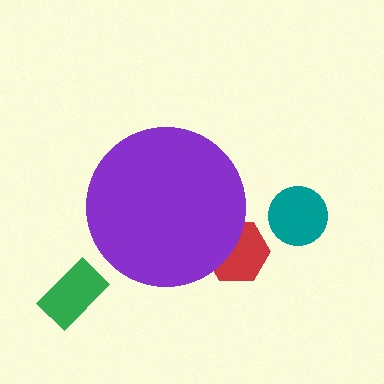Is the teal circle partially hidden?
No, the teal circle is fully visible.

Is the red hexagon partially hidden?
Yes, the red hexagon is partially hidden behind the purple circle.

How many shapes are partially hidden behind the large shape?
1 shape is partially hidden.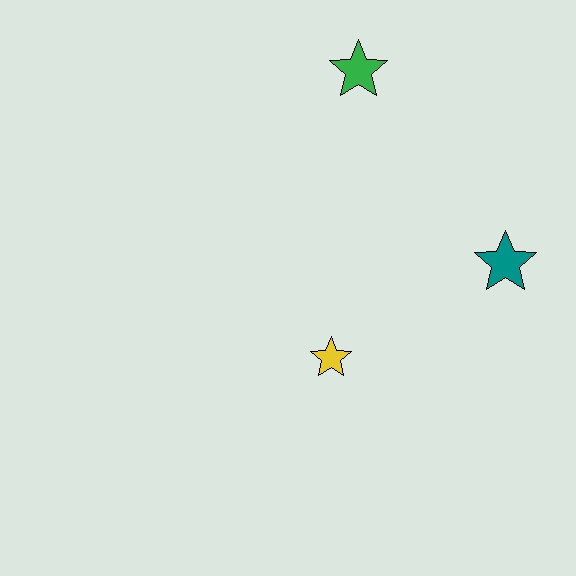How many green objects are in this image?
There is 1 green object.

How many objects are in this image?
There are 3 objects.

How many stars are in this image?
There are 3 stars.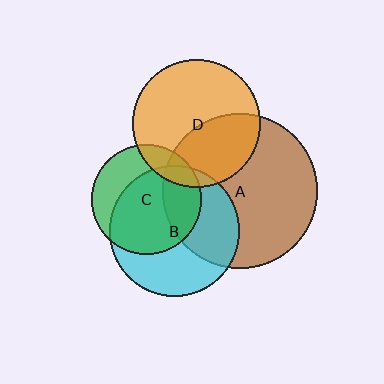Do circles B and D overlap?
Yes.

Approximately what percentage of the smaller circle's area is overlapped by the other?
Approximately 5%.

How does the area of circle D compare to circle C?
Approximately 1.4 times.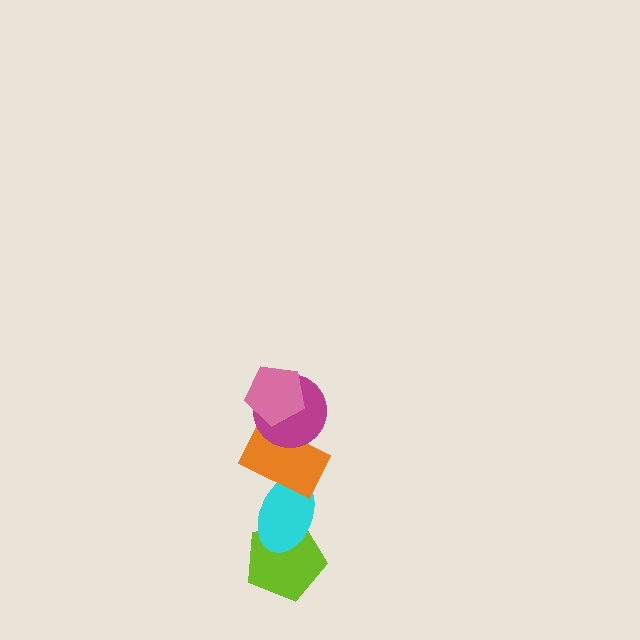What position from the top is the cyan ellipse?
The cyan ellipse is 4th from the top.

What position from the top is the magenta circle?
The magenta circle is 2nd from the top.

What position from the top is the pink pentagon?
The pink pentagon is 1st from the top.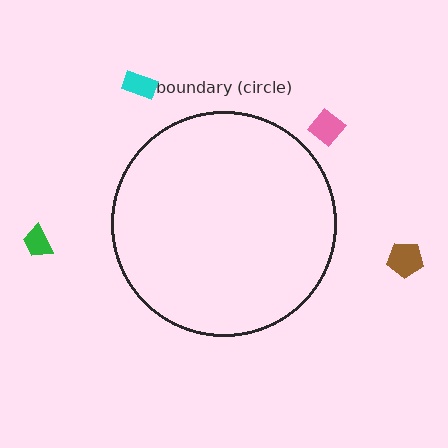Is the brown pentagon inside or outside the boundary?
Outside.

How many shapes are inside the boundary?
0 inside, 4 outside.